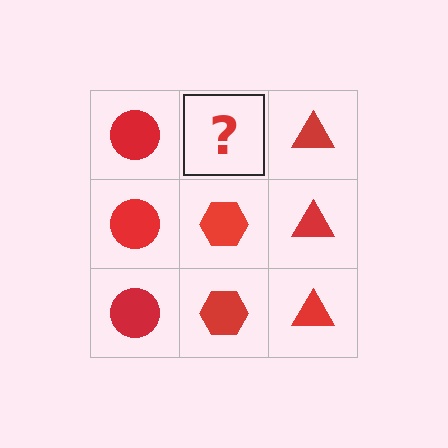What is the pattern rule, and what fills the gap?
The rule is that each column has a consistent shape. The gap should be filled with a red hexagon.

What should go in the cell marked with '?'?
The missing cell should contain a red hexagon.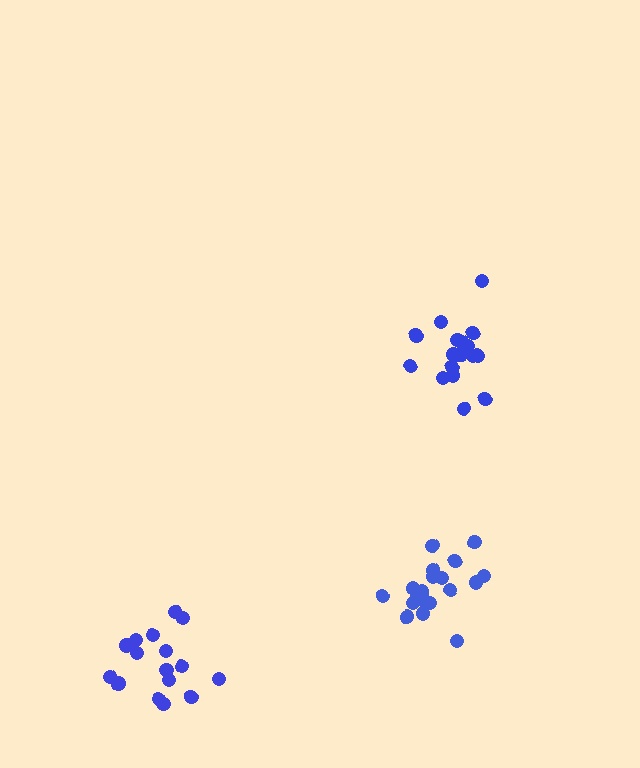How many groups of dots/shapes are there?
There are 3 groups.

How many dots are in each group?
Group 1: 20 dots, Group 2: 16 dots, Group 3: 19 dots (55 total).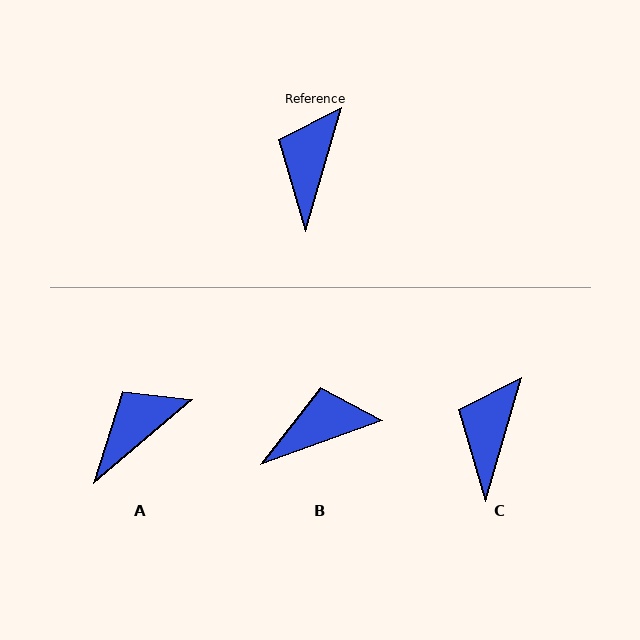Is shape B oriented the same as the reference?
No, it is off by about 54 degrees.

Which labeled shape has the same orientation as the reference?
C.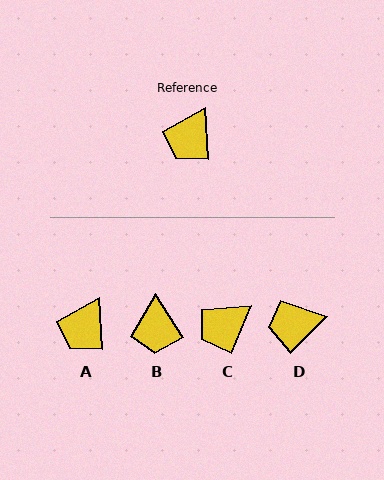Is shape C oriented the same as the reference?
No, it is off by about 26 degrees.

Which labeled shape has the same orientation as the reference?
A.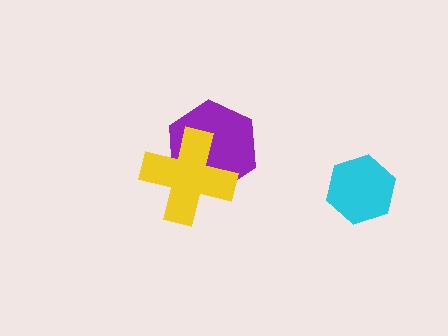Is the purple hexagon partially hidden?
Yes, it is partially covered by another shape.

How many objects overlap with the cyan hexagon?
0 objects overlap with the cyan hexagon.